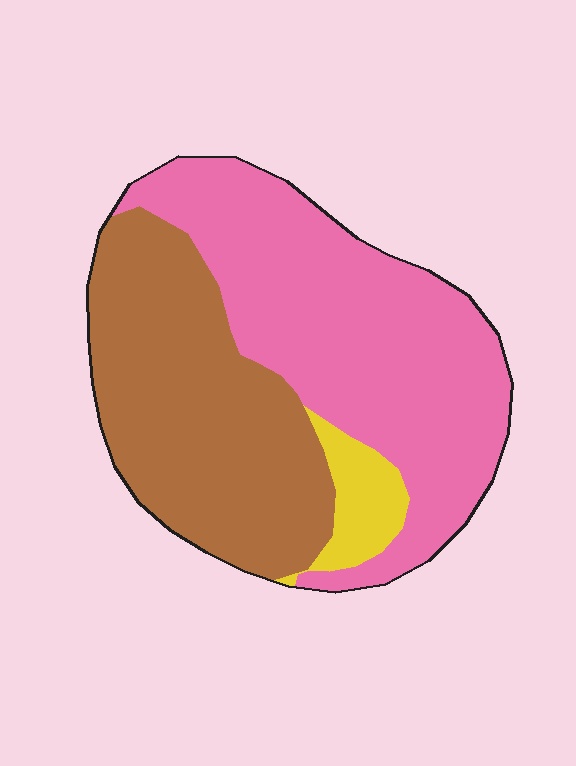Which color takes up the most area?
Pink, at roughly 50%.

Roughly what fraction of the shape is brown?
Brown covers 42% of the shape.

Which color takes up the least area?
Yellow, at roughly 5%.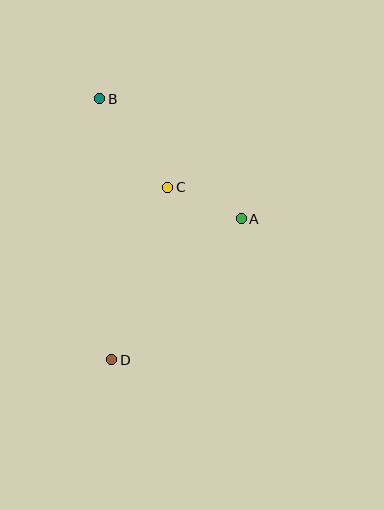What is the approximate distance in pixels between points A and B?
The distance between A and B is approximately 186 pixels.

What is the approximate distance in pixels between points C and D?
The distance between C and D is approximately 182 pixels.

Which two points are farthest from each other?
Points B and D are farthest from each other.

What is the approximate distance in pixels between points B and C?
The distance between B and C is approximately 112 pixels.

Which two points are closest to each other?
Points A and C are closest to each other.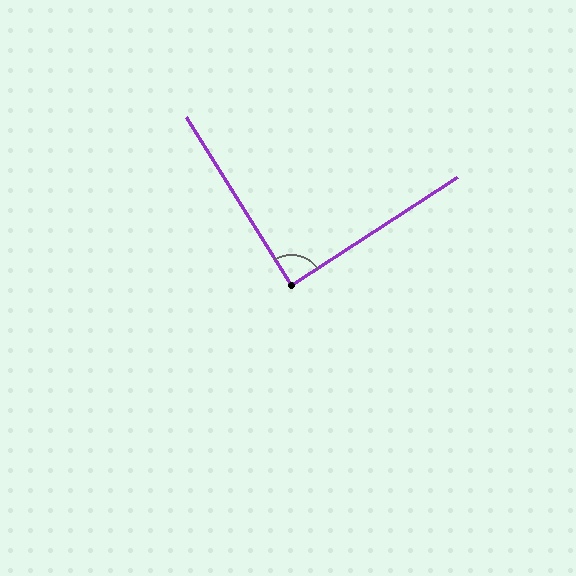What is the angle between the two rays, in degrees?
Approximately 89 degrees.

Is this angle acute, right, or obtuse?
It is approximately a right angle.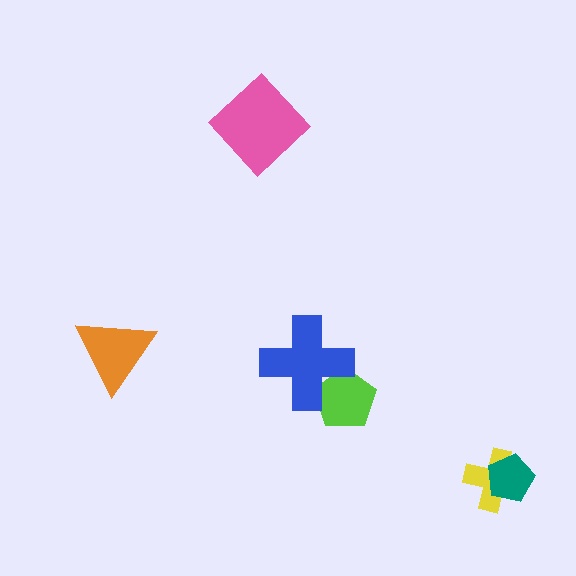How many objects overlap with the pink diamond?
0 objects overlap with the pink diamond.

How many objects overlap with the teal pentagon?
1 object overlaps with the teal pentagon.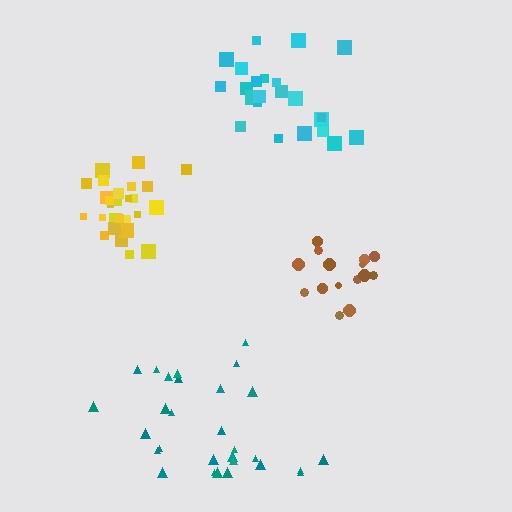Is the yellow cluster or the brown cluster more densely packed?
Yellow.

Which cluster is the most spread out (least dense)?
Teal.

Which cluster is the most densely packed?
Yellow.